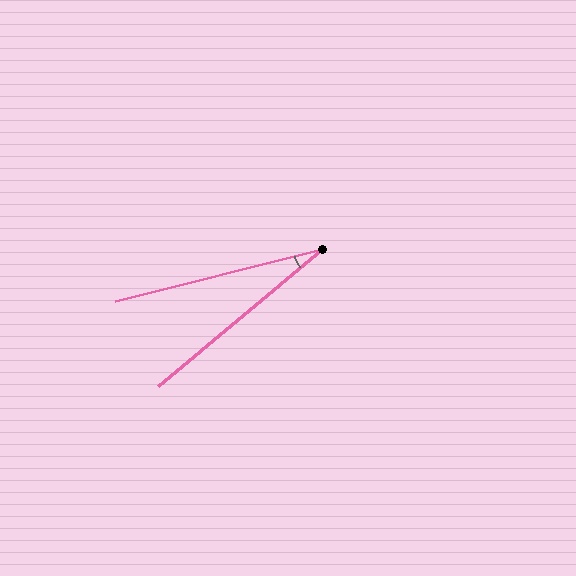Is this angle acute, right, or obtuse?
It is acute.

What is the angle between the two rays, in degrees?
Approximately 26 degrees.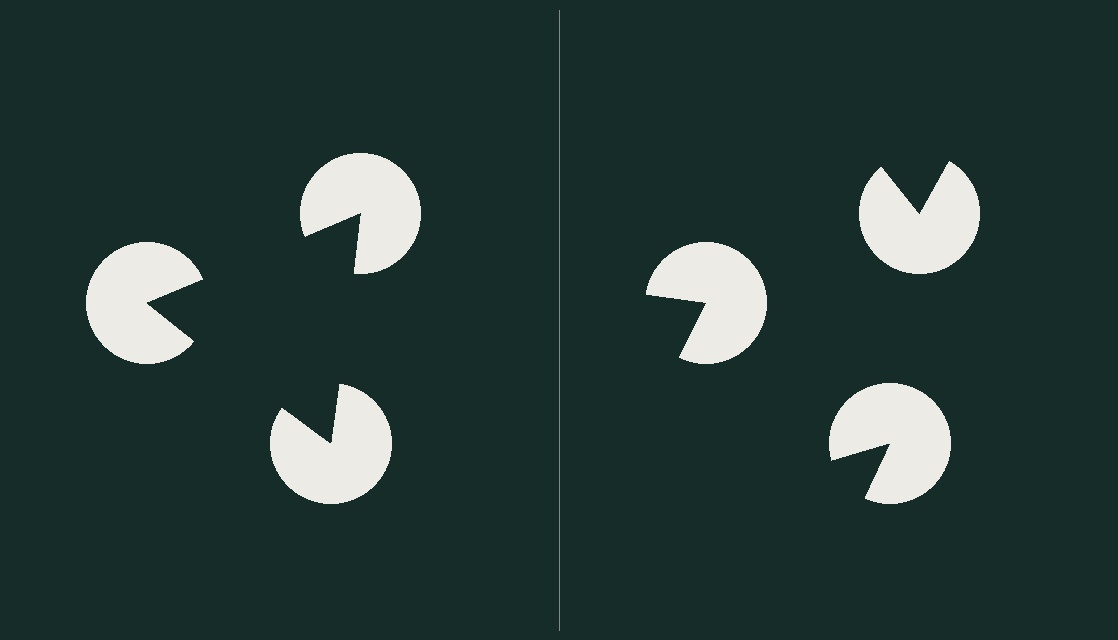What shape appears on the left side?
An illusory triangle.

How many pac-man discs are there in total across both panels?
6 — 3 on each side.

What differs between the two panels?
The pac-man discs are positioned identically on both sides; only the wedge orientations differ. On the left they align to a triangle; on the right they are misaligned.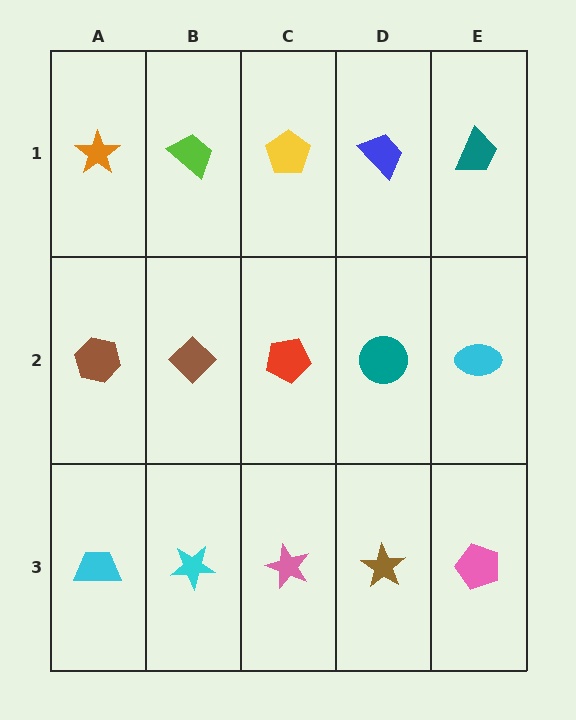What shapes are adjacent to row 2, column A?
An orange star (row 1, column A), a cyan trapezoid (row 3, column A), a brown diamond (row 2, column B).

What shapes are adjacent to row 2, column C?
A yellow pentagon (row 1, column C), a pink star (row 3, column C), a brown diamond (row 2, column B), a teal circle (row 2, column D).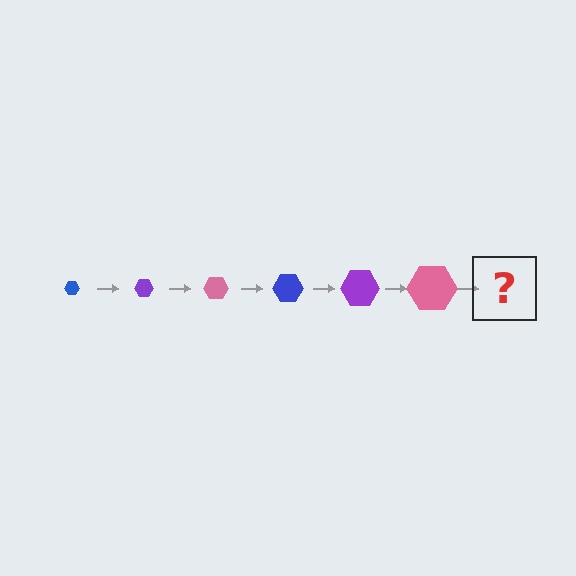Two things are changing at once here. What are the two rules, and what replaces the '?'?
The two rules are that the hexagon grows larger each step and the color cycles through blue, purple, and pink. The '?' should be a blue hexagon, larger than the previous one.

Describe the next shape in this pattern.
It should be a blue hexagon, larger than the previous one.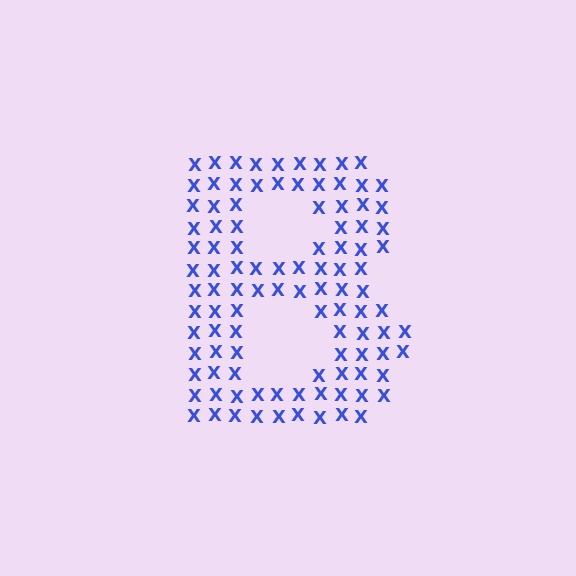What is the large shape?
The large shape is the letter B.